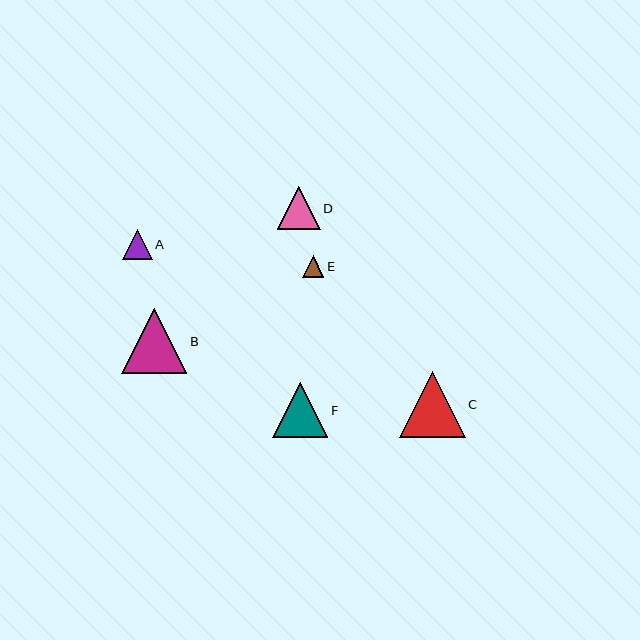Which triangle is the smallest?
Triangle E is the smallest with a size of approximately 21 pixels.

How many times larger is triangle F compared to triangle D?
Triangle F is approximately 1.3 times the size of triangle D.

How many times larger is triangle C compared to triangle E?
Triangle C is approximately 3.1 times the size of triangle E.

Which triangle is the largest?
Triangle C is the largest with a size of approximately 66 pixels.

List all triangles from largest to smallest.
From largest to smallest: C, B, F, D, A, E.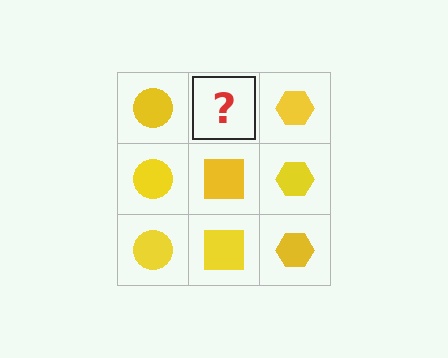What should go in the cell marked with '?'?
The missing cell should contain a yellow square.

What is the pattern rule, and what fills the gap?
The rule is that each column has a consistent shape. The gap should be filled with a yellow square.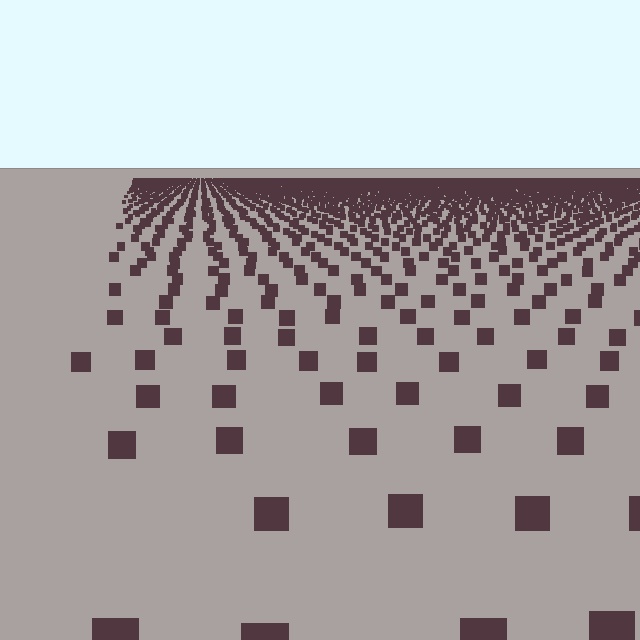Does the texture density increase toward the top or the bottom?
Density increases toward the top.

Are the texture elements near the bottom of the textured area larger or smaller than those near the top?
Larger. Near the bottom, elements are closer to the viewer and appear at a bigger on-screen size.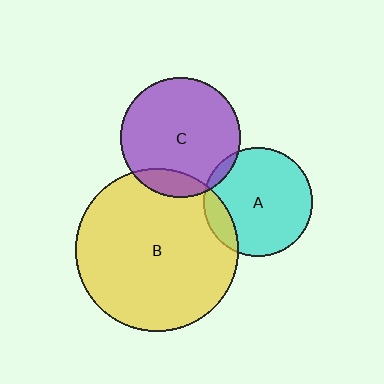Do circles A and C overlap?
Yes.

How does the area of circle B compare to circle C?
Approximately 1.9 times.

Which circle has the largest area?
Circle B (yellow).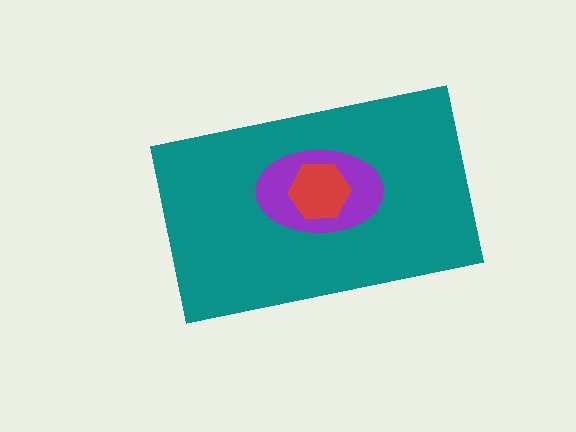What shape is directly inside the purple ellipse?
The red hexagon.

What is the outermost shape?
The teal rectangle.